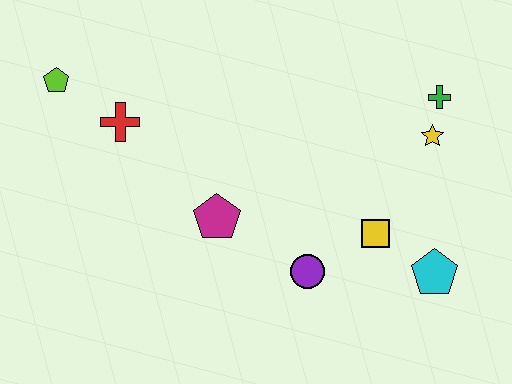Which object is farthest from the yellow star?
The lime pentagon is farthest from the yellow star.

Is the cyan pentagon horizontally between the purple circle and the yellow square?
No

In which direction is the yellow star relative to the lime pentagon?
The yellow star is to the right of the lime pentagon.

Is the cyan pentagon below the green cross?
Yes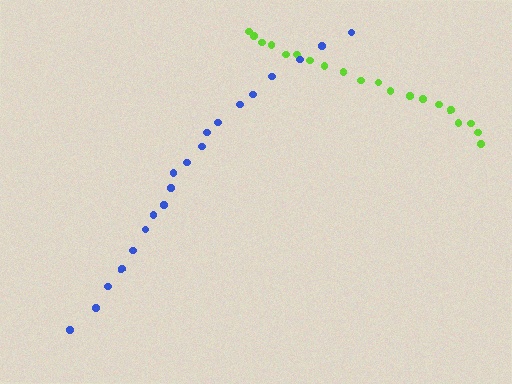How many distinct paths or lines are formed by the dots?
There are 2 distinct paths.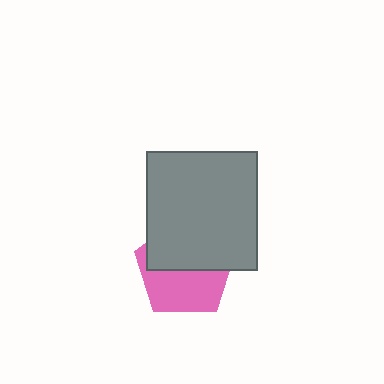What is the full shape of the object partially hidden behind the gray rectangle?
The partially hidden object is a pink pentagon.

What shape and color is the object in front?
The object in front is a gray rectangle.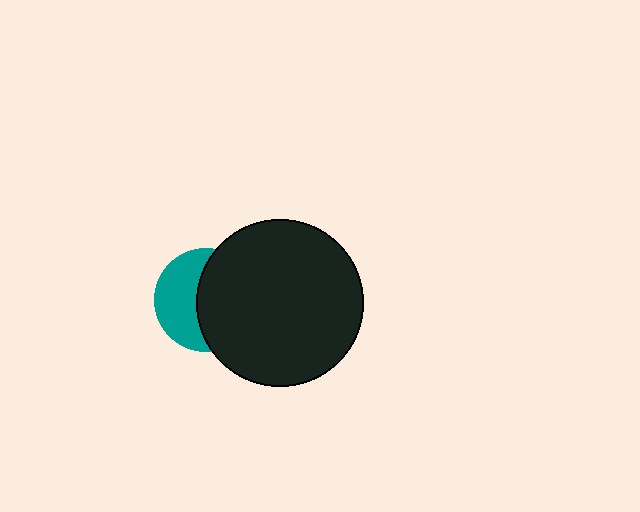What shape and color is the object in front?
The object in front is a black circle.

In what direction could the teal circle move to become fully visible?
The teal circle could move left. That would shift it out from behind the black circle entirely.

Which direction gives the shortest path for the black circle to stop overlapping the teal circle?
Moving right gives the shortest separation.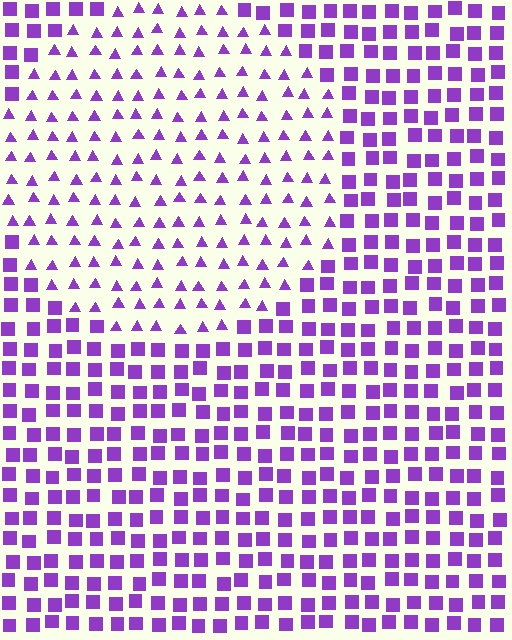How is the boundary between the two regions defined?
The boundary is defined by a change in element shape: triangles inside vs. squares outside. All elements share the same color and spacing.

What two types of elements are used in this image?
The image uses triangles inside the circle region and squares outside it.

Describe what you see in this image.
The image is filled with small purple elements arranged in a uniform grid. A circle-shaped region contains triangles, while the surrounding area contains squares. The boundary is defined purely by the change in element shape.